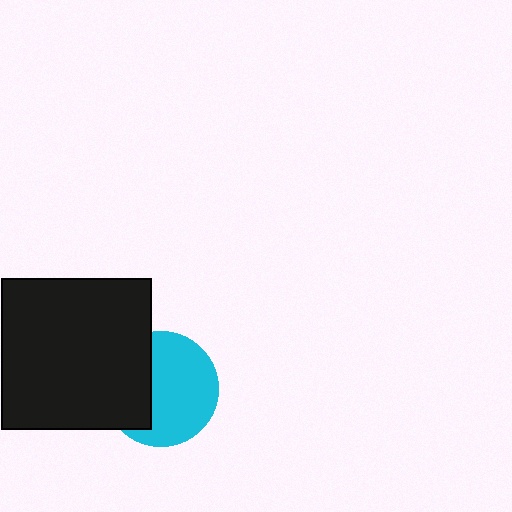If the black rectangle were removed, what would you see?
You would see the complete cyan circle.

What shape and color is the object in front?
The object in front is a black rectangle.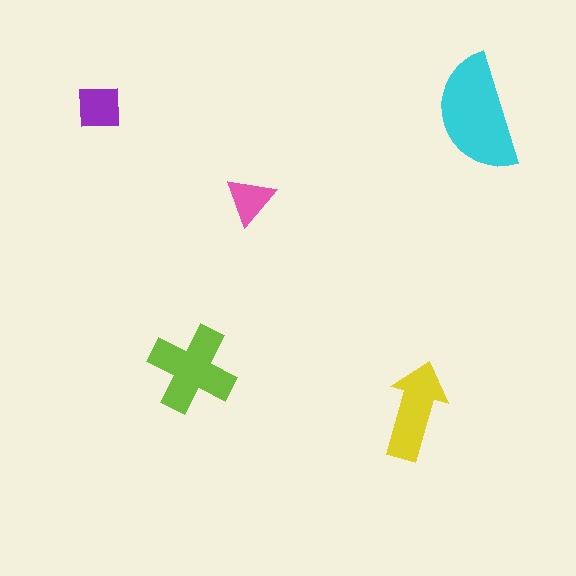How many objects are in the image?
There are 5 objects in the image.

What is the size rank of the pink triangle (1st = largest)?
5th.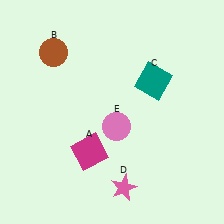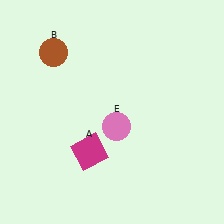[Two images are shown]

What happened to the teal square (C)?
The teal square (C) was removed in Image 2. It was in the top-right area of Image 1.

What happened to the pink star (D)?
The pink star (D) was removed in Image 2. It was in the bottom-right area of Image 1.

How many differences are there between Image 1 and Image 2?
There are 2 differences between the two images.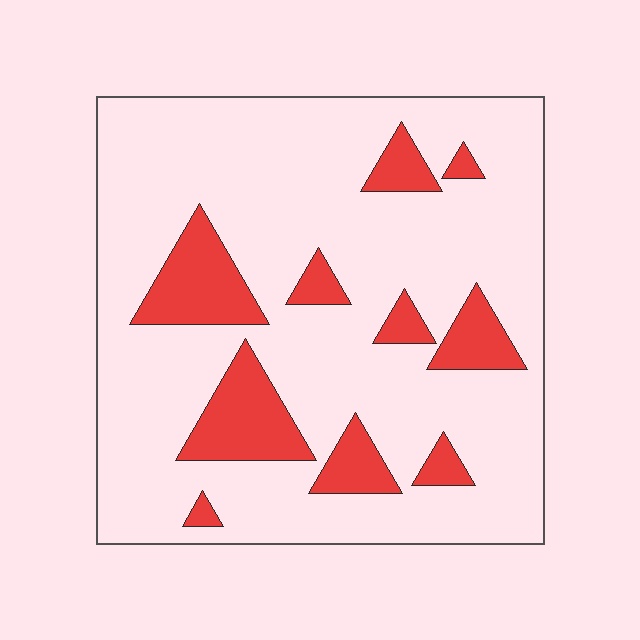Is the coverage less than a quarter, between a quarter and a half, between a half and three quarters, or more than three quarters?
Less than a quarter.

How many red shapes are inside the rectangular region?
10.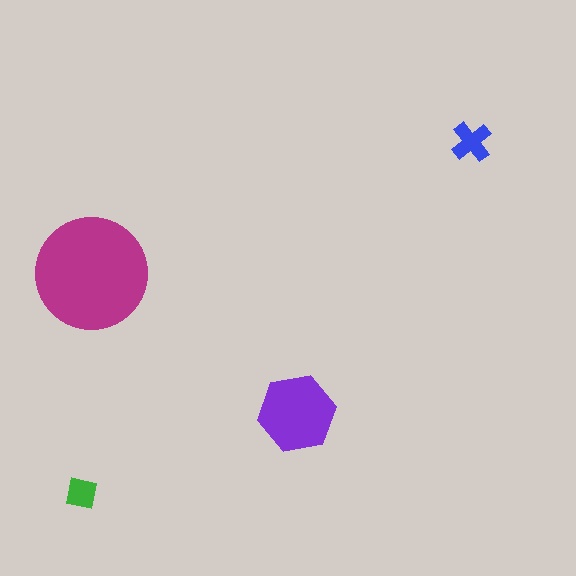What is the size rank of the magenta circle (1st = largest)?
1st.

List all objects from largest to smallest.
The magenta circle, the purple hexagon, the blue cross, the green square.